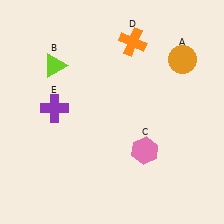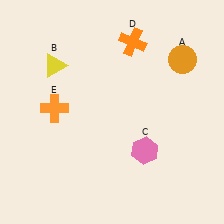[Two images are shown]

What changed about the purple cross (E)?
In Image 1, E is purple. In Image 2, it changed to orange.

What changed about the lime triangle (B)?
In Image 1, B is lime. In Image 2, it changed to yellow.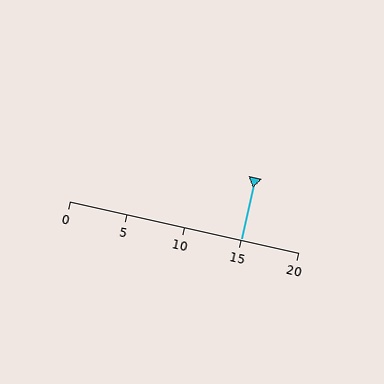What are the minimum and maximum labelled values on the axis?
The axis runs from 0 to 20.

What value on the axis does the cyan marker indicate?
The marker indicates approximately 15.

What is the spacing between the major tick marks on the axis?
The major ticks are spaced 5 apart.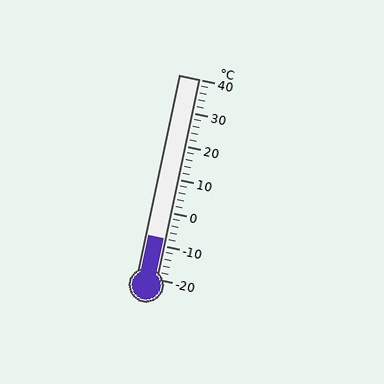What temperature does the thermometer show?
The thermometer shows approximately -8°C.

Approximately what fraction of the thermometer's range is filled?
The thermometer is filled to approximately 20% of its range.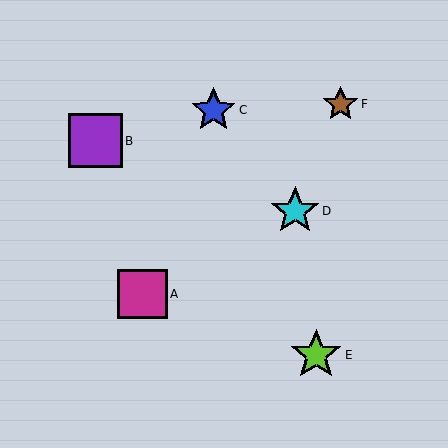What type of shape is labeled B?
Shape B is a purple square.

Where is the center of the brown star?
The center of the brown star is at (341, 104).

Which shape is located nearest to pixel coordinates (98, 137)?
The purple square (labeled B) at (95, 141) is nearest to that location.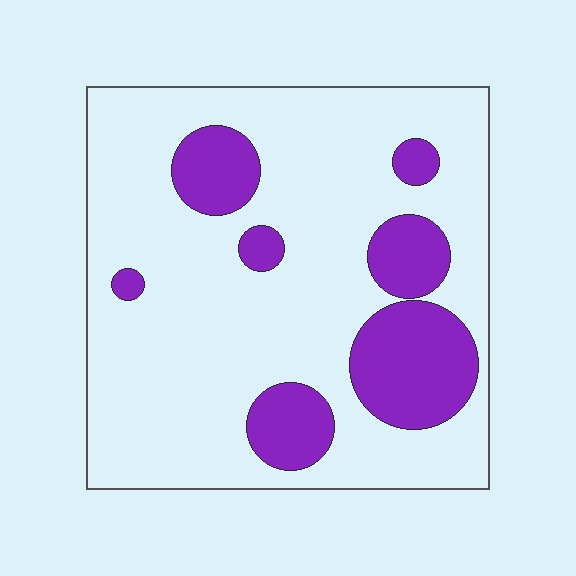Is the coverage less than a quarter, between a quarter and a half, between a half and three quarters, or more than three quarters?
Less than a quarter.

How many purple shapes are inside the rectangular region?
7.